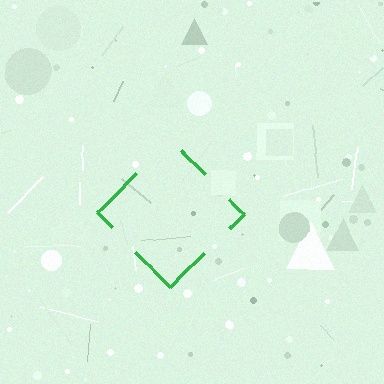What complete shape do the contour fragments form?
The contour fragments form a diamond.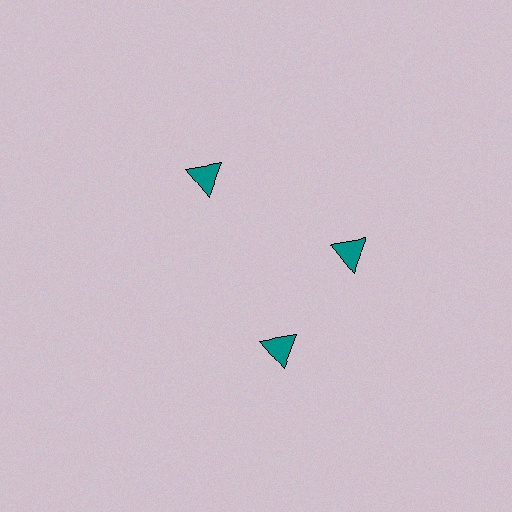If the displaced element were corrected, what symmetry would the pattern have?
It would have 3-fold rotational symmetry — the pattern would map onto itself every 120 degrees.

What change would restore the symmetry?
The symmetry would be restored by rotating it back into even spacing with its neighbors so that all 3 triangles sit at equal angles and equal distance from the center.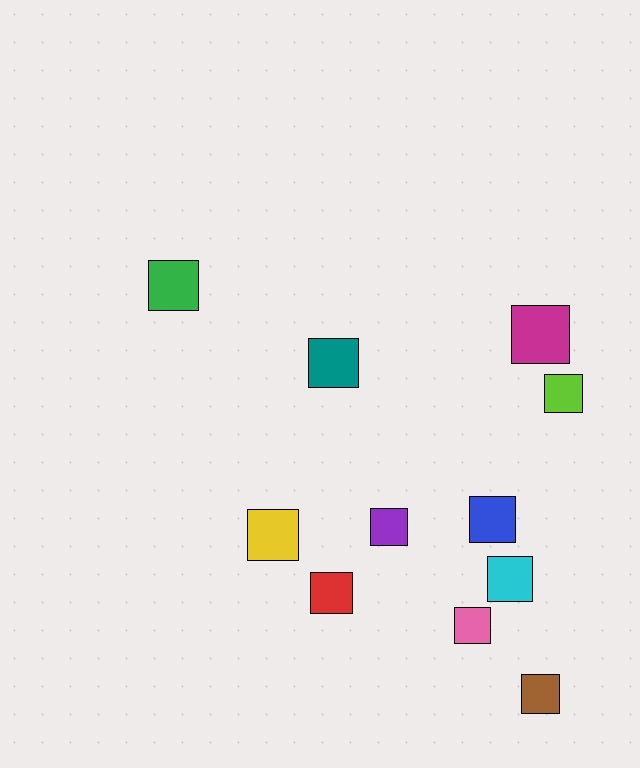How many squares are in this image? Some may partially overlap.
There are 11 squares.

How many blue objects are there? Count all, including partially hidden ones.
There is 1 blue object.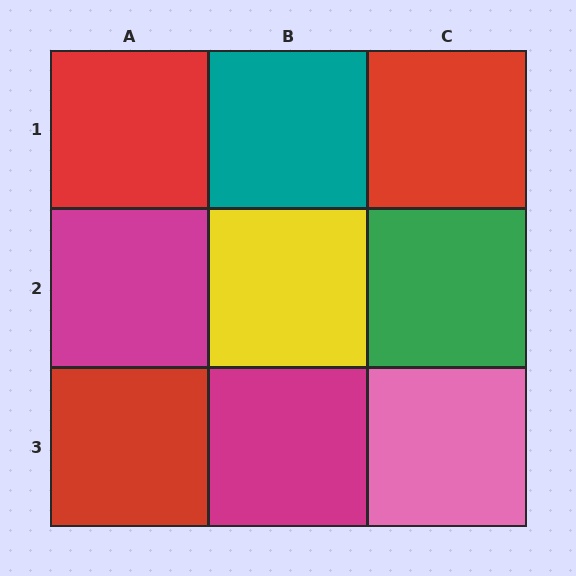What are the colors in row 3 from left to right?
Red, magenta, pink.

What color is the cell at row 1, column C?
Red.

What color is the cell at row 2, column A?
Magenta.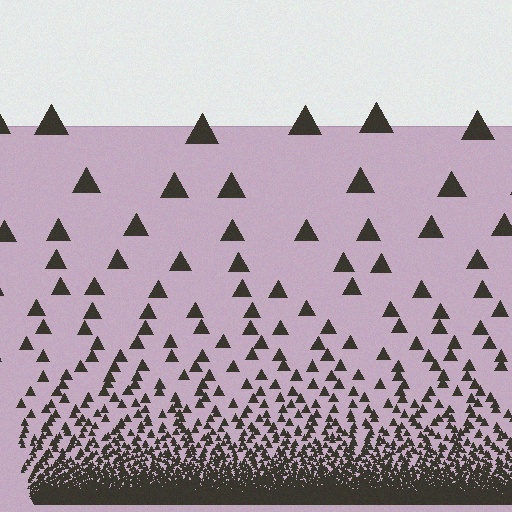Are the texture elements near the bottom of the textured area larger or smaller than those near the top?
Smaller. The gradient is inverted — elements near the bottom are smaller and denser.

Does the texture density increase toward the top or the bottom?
Density increases toward the bottom.